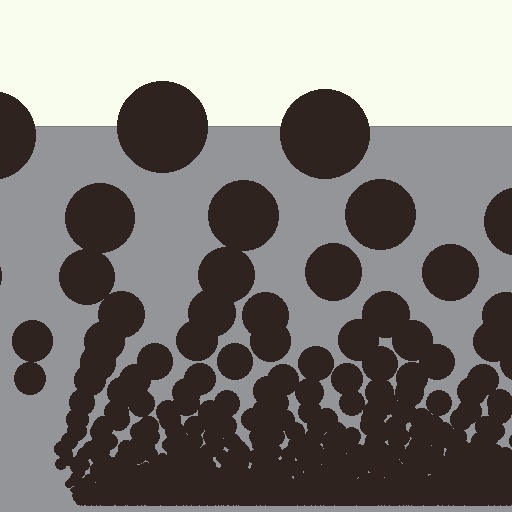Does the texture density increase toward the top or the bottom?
Density increases toward the bottom.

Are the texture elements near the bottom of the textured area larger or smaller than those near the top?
Smaller. The gradient is inverted — elements near the bottom are smaller and denser.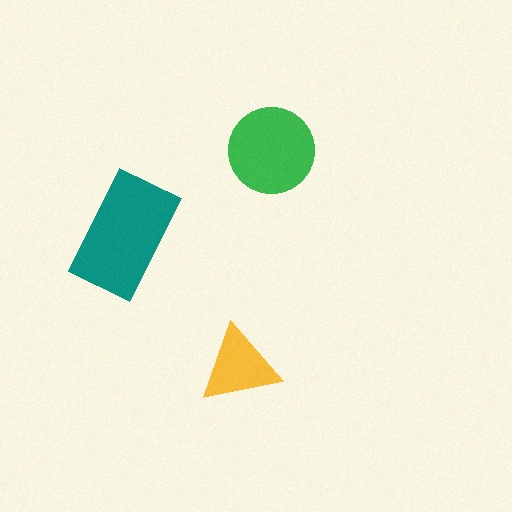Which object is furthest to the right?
The green circle is rightmost.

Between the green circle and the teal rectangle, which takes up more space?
The teal rectangle.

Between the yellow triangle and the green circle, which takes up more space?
The green circle.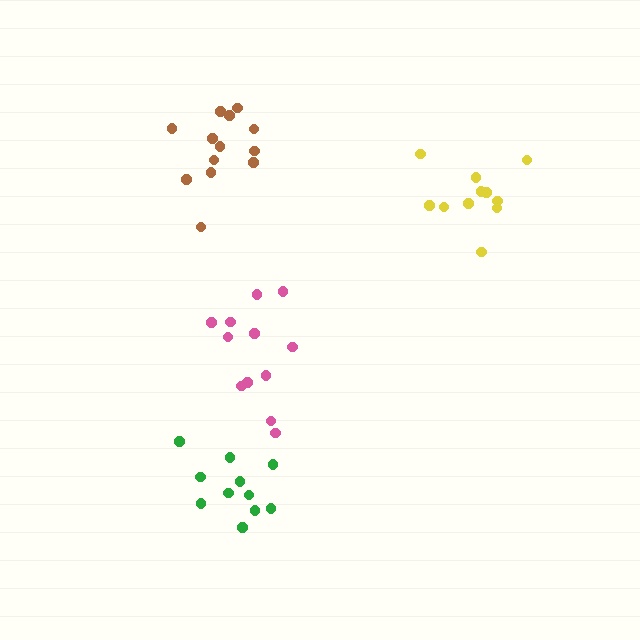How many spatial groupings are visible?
There are 4 spatial groupings.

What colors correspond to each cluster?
The clusters are colored: brown, pink, green, yellow.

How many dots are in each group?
Group 1: 13 dots, Group 2: 12 dots, Group 3: 11 dots, Group 4: 11 dots (47 total).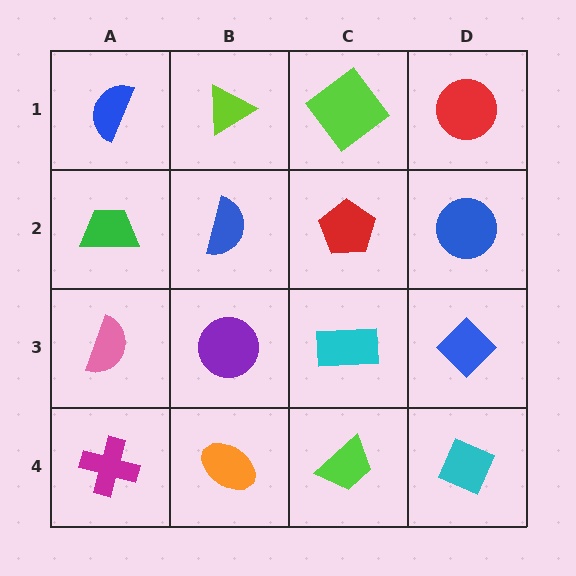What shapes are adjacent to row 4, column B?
A purple circle (row 3, column B), a magenta cross (row 4, column A), a lime trapezoid (row 4, column C).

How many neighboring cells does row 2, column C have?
4.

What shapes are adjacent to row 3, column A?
A green trapezoid (row 2, column A), a magenta cross (row 4, column A), a purple circle (row 3, column B).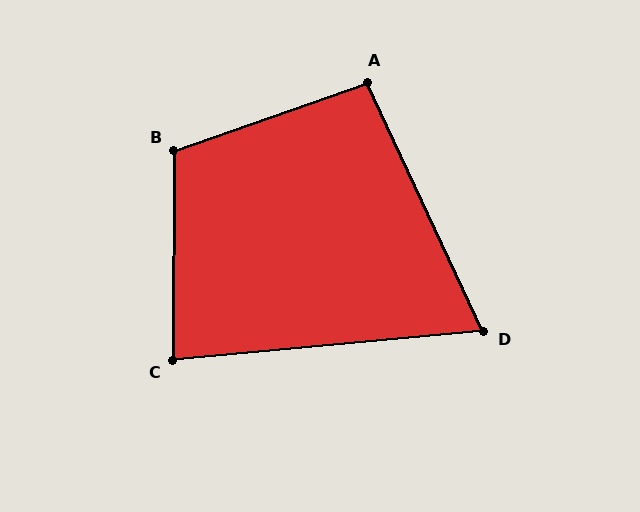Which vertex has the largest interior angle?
B, at approximately 110 degrees.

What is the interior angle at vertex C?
Approximately 84 degrees (acute).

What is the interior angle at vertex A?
Approximately 96 degrees (obtuse).